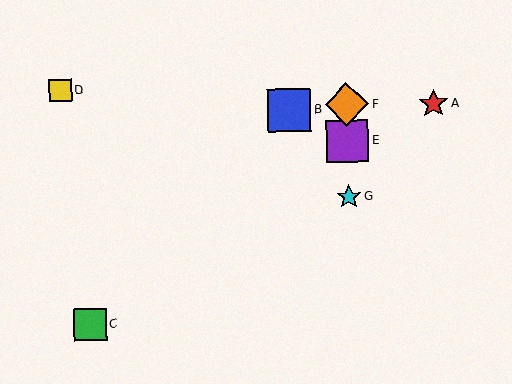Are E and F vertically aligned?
Yes, both are at x≈348.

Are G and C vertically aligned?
No, G is at x≈349 and C is at x≈90.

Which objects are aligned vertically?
Objects E, F, G are aligned vertically.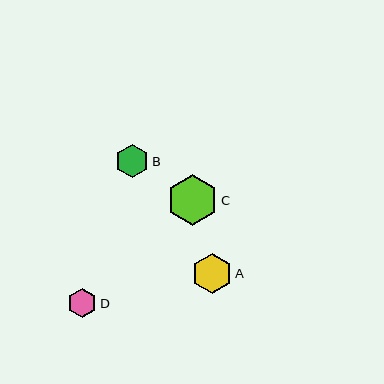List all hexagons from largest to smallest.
From largest to smallest: C, A, B, D.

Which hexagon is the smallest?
Hexagon D is the smallest with a size of approximately 29 pixels.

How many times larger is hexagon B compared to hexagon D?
Hexagon B is approximately 1.1 times the size of hexagon D.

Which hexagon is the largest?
Hexagon C is the largest with a size of approximately 50 pixels.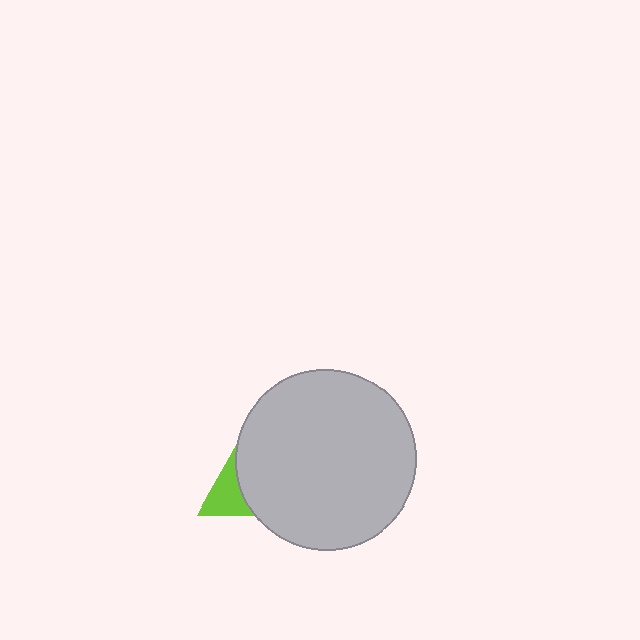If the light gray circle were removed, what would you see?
You would see the complete lime triangle.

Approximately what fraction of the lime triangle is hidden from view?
Roughly 56% of the lime triangle is hidden behind the light gray circle.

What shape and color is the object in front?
The object in front is a light gray circle.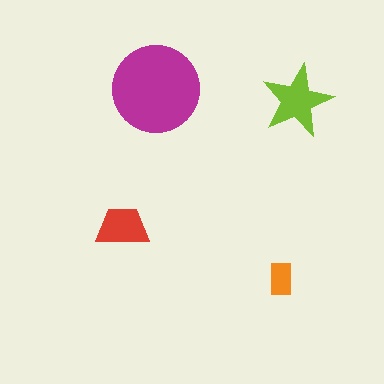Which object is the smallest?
The orange rectangle.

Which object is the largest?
The magenta circle.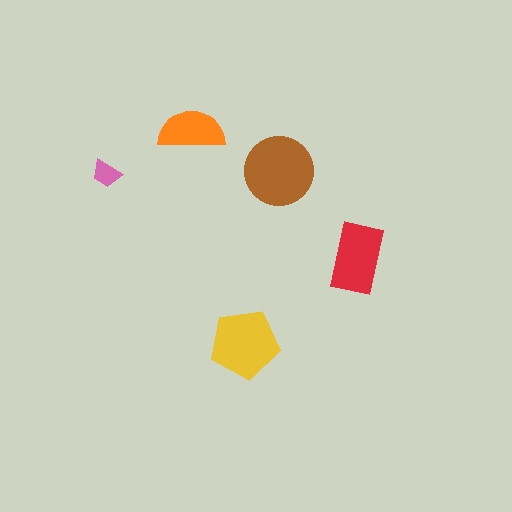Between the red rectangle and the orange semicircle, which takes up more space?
The red rectangle.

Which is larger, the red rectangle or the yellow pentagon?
The yellow pentagon.